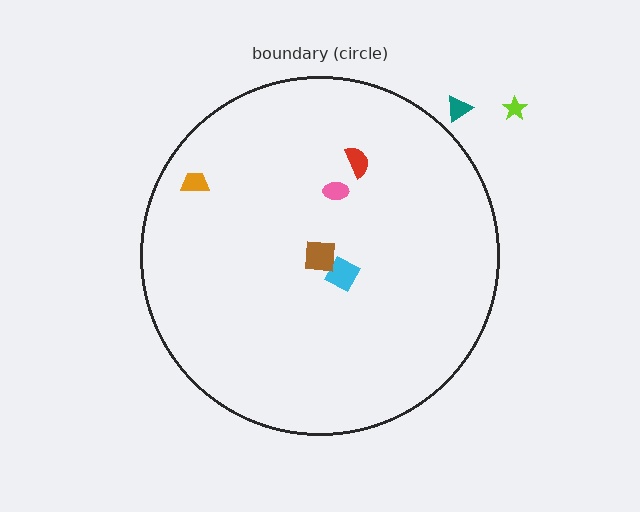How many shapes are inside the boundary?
5 inside, 2 outside.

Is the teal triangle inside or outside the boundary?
Outside.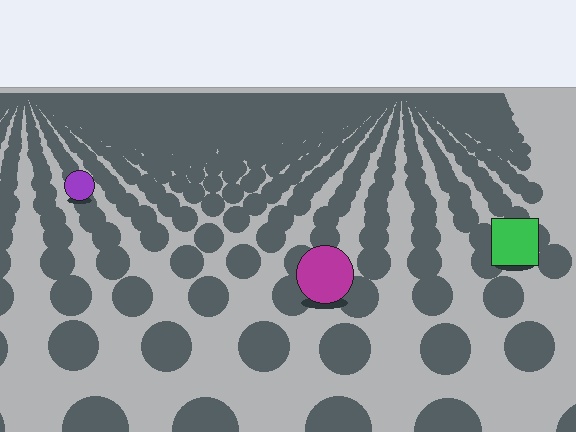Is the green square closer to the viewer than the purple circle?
Yes. The green square is closer — you can tell from the texture gradient: the ground texture is coarser near it.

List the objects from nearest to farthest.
From nearest to farthest: the magenta circle, the green square, the purple circle.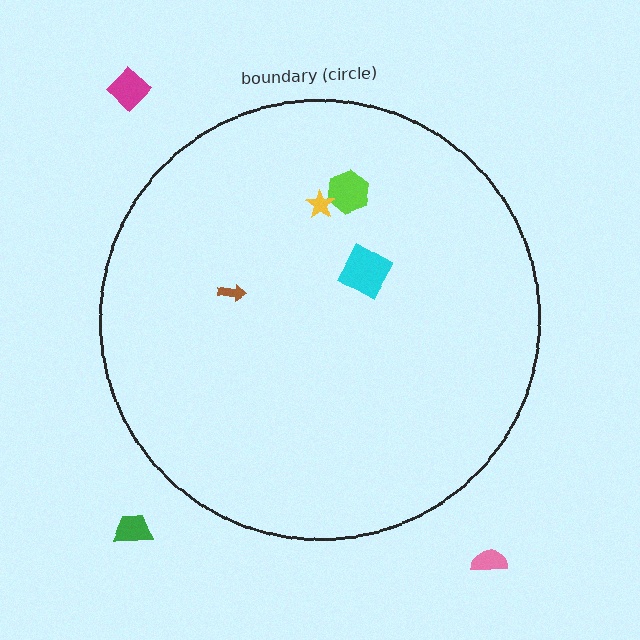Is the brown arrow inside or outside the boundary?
Inside.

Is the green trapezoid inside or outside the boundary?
Outside.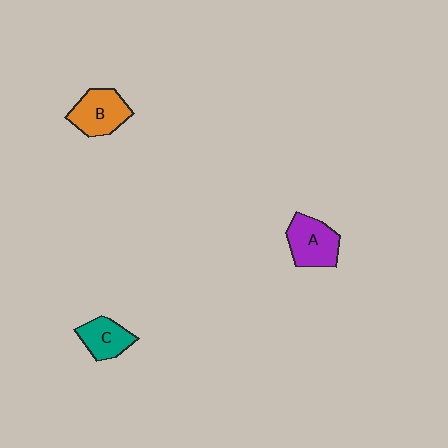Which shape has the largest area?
Shape A (purple).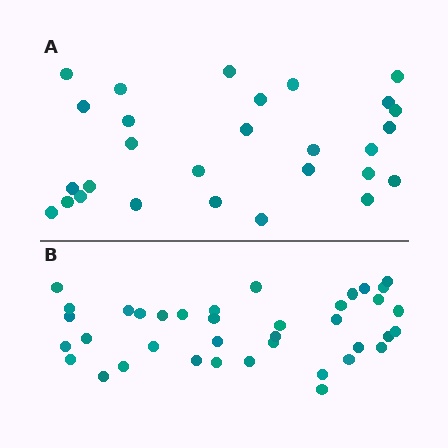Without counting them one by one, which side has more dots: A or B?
Region B (the bottom region) has more dots.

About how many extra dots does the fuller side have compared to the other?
Region B has roughly 10 or so more dots than region A.